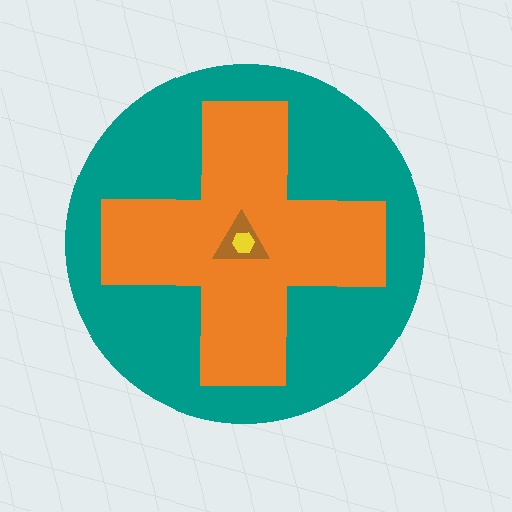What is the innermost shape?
The yellow hexagon.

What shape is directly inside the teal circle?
The orange cross.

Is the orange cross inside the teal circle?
Yes.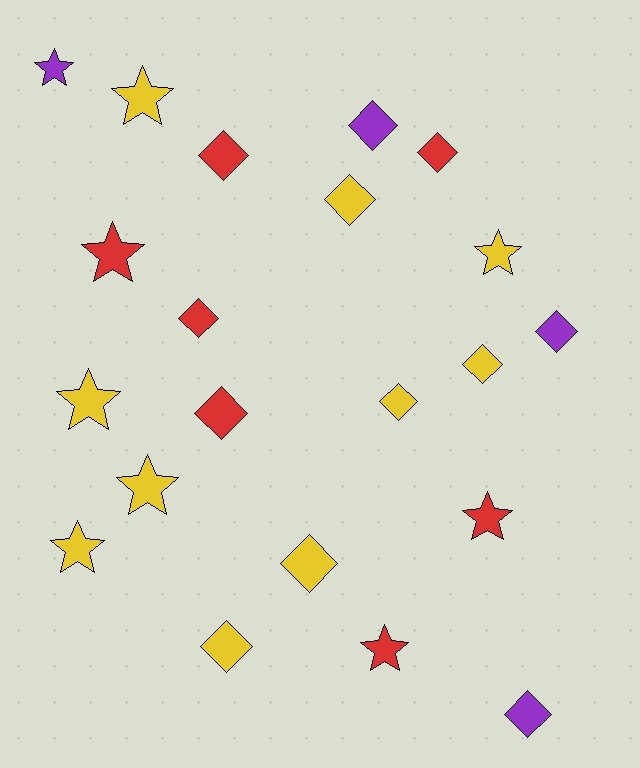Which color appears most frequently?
Yellow, with 10 objects.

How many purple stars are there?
There is 1 purple star.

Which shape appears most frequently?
Diamond, with 12 objects.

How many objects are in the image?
There are 21 objects.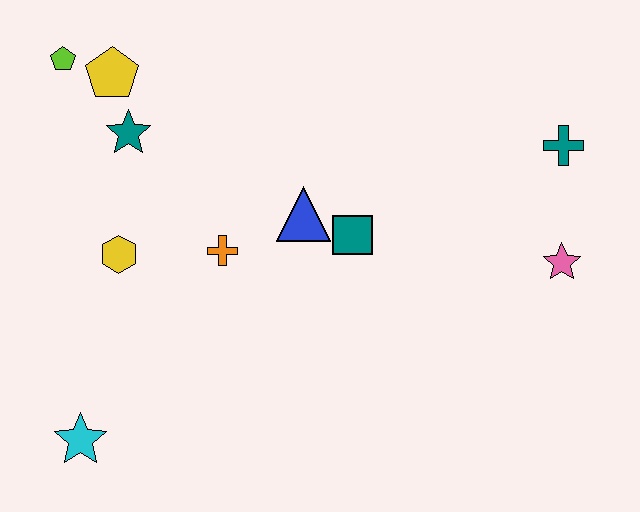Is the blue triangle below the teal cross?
Yes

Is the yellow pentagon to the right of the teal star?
No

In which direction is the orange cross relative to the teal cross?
The orange cross is to the left of the teal cross.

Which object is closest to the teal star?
The yellow pentagon is closest to the teal star.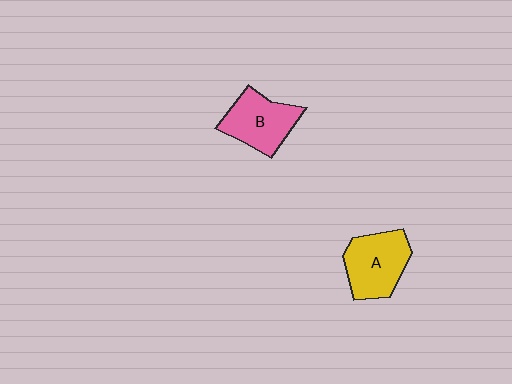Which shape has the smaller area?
Shape B (pink).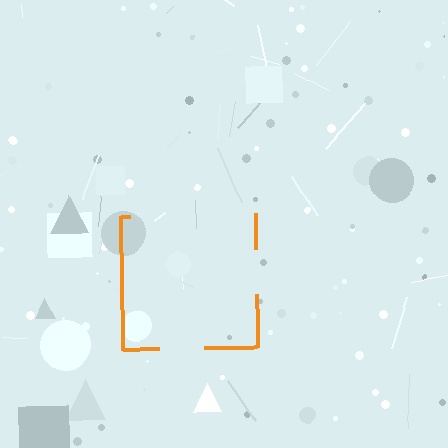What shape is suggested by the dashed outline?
The dashed outline suggests a square.